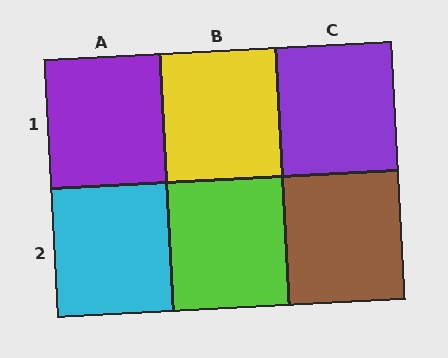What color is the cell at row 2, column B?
Lime.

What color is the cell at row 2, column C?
Brown.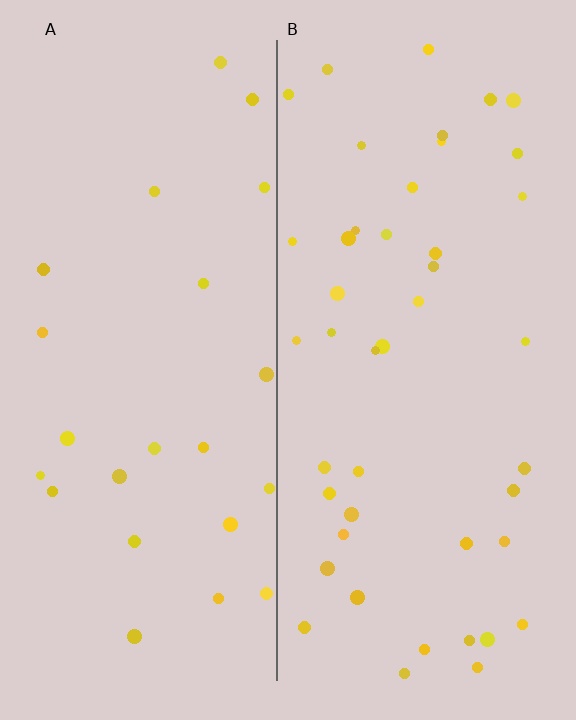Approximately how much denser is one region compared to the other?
Approximately 1.9× — region B over region A.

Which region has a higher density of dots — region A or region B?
B (the right).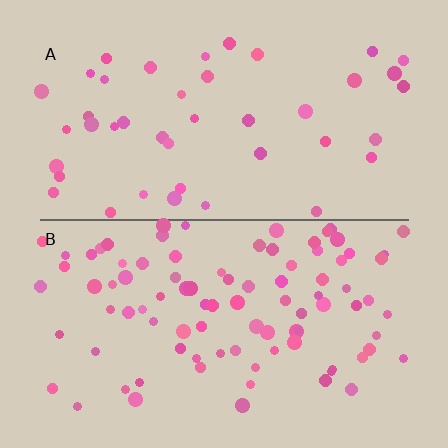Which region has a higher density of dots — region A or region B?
B (the bottom).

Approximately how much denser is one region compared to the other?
Approximately 2.1× — region B over region A.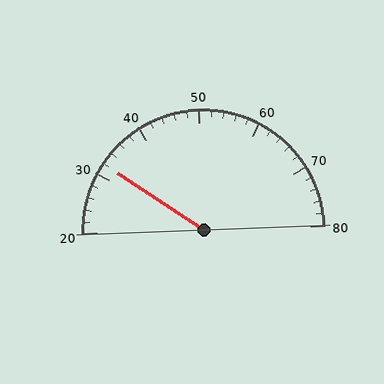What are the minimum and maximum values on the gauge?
The gauge ranges from 20 to 80.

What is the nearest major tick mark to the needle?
The nearest major tick mark is 30.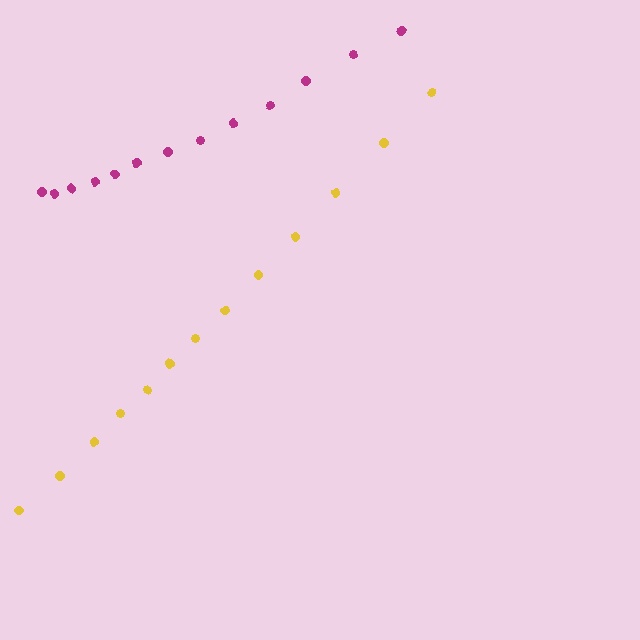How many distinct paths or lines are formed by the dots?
There are 2 distinct paths.